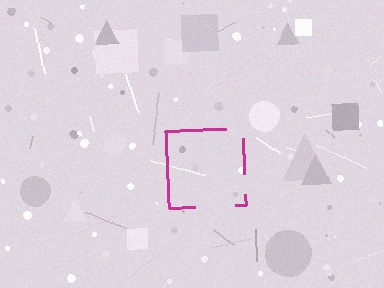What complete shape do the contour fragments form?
The contour fragments form a square.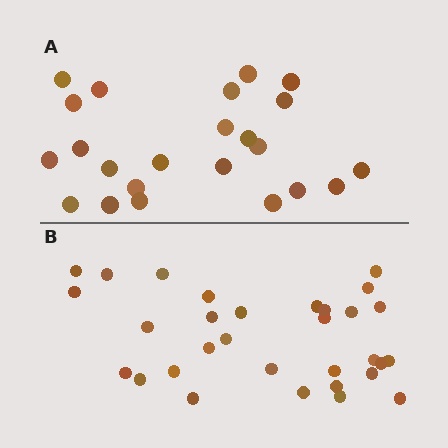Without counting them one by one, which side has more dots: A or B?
Region B (the bottom region) has more dots.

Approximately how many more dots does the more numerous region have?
Region B has roughly 8 or so more dots than region A.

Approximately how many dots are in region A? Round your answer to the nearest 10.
About 20 dots. (The exact count is 23, which rounds to 20.)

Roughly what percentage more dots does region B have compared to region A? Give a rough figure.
About 35% more.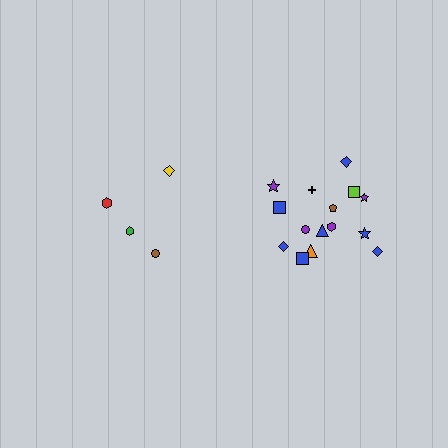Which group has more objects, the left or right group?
The right group.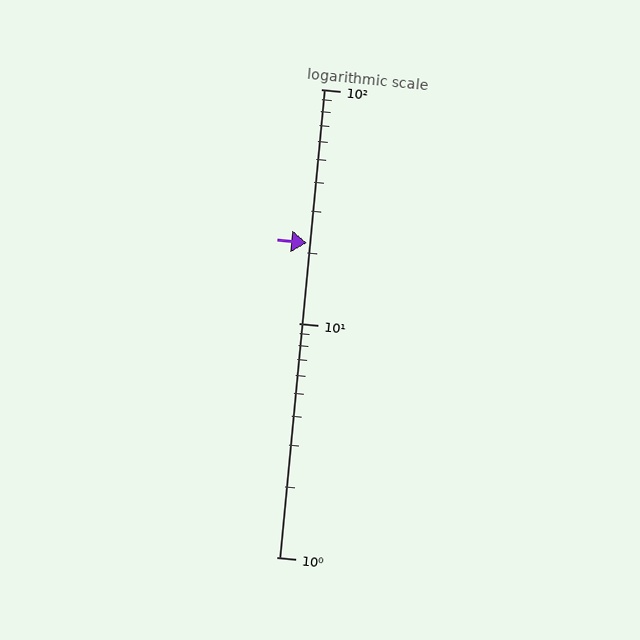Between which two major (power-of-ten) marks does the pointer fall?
The pointer is between 10 and 100.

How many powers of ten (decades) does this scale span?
The scale spans 2 decades, from 1 to 100.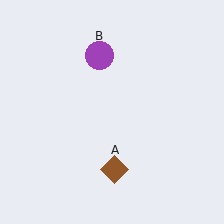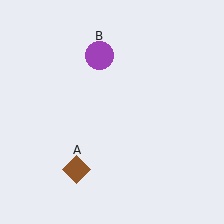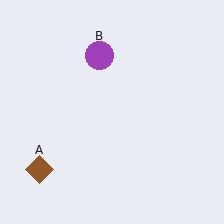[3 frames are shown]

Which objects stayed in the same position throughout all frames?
Purple circle (object B) remained stationary.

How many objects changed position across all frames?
1 object changed position: brown diamond (object A).